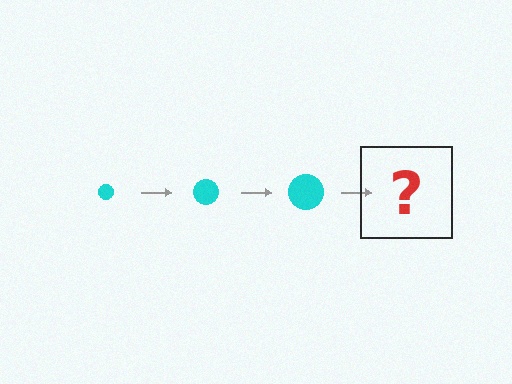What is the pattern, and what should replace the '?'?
The pattern is that the circle gets progressively larger each step. The '?' should be a cyan circle, larger than the previous one.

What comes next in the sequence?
The next element should be a cyan circle, larger than the previous one.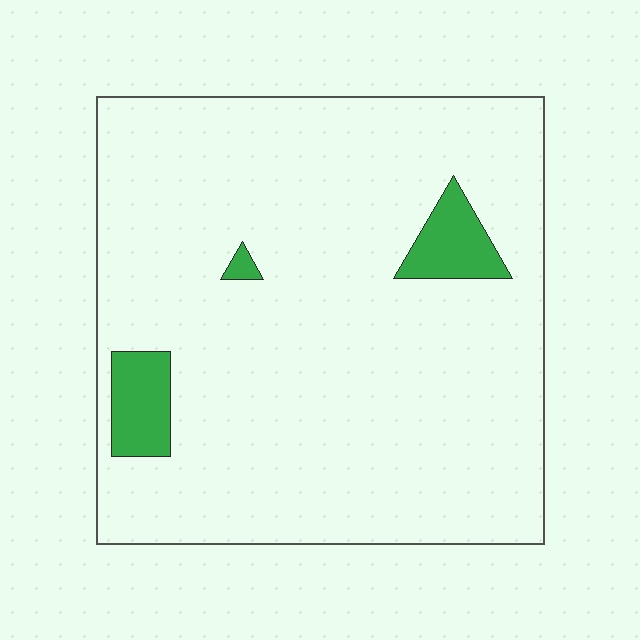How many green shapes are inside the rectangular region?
3.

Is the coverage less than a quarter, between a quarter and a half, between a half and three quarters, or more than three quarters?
Less than a quarter.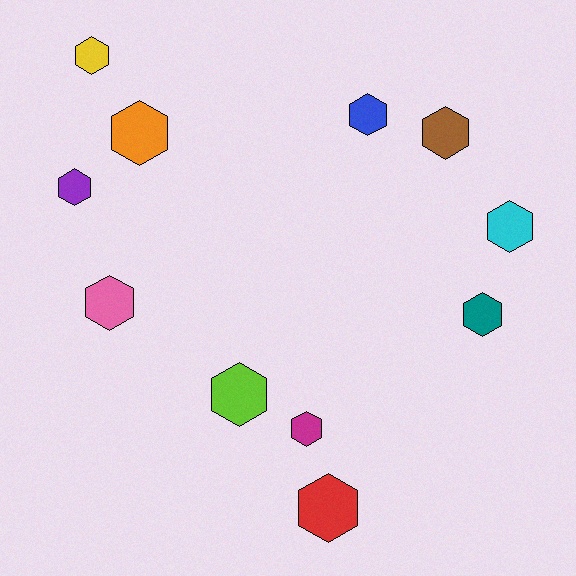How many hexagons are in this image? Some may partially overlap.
There are 11 hexagons.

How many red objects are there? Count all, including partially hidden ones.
There is 1 red object.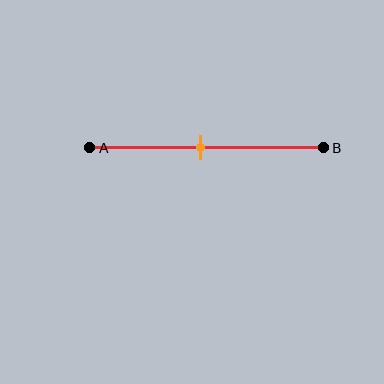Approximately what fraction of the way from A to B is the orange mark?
The orange mark is approximately 45% of the way from A to B.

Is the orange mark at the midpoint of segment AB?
Yes, the mark is approximately at the midpoint.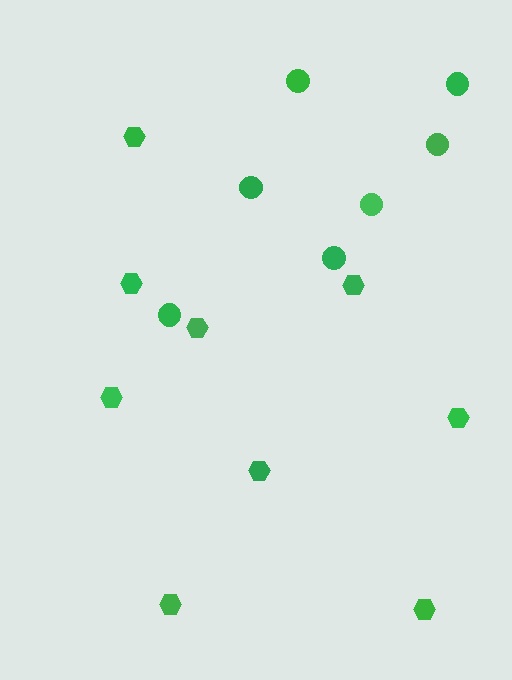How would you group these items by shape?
There are 2 groups: one group of circles (7) and one group of hexagons (9).